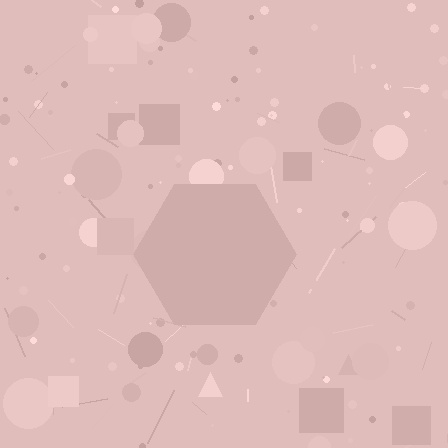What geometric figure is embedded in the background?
A hexagon is embedded in the background.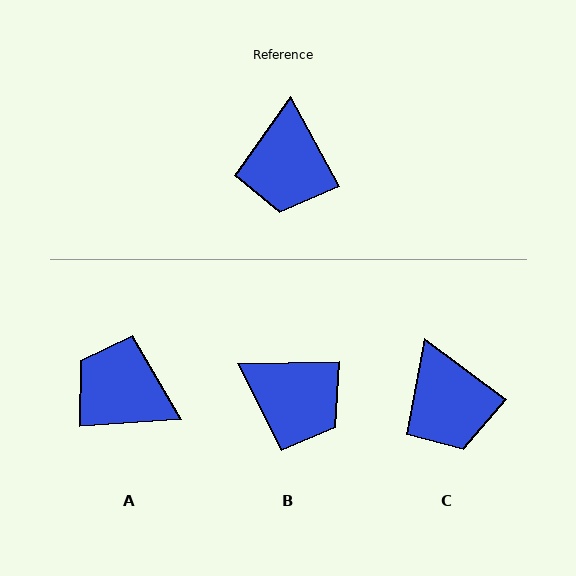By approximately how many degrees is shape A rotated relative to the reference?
Approximately 115 degrees clockwise.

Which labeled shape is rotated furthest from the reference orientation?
A, about 115 degrees away.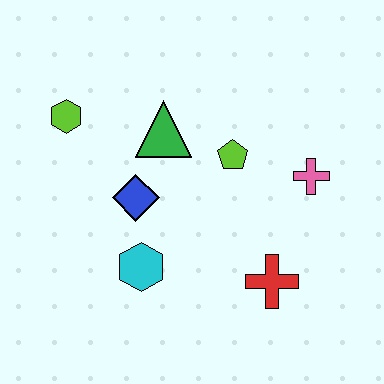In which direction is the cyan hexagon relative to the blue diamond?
The cyan hexagon is below the blue diamond.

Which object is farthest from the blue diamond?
The pink cross is farthest from the blue diamond.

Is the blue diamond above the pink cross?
No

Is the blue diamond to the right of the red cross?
No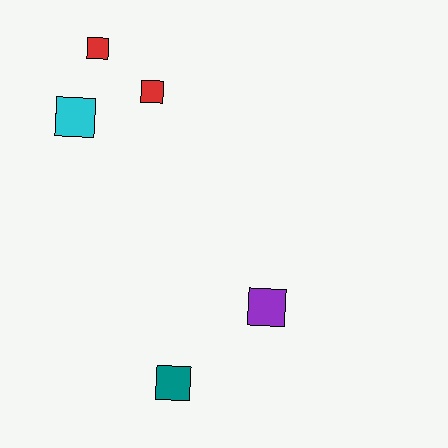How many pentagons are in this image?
There are no pentagons.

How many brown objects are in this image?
There are no brown objects.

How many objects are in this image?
There are 5 objects.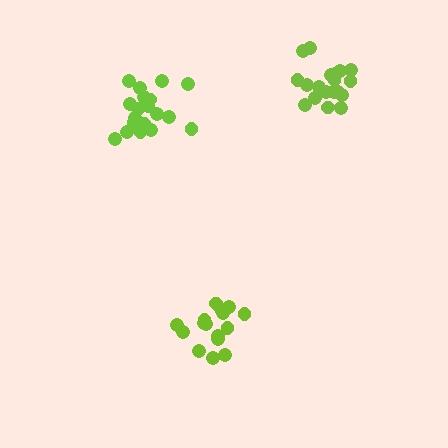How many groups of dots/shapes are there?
There are 3 groups.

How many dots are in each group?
Group 1: 16 dots, Group 2: 19 dots, Group 3: 20 dots (55 total).